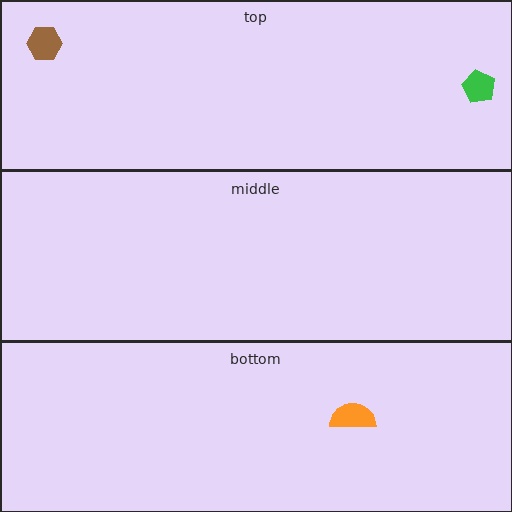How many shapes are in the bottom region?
1.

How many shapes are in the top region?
2.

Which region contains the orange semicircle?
The bottom region.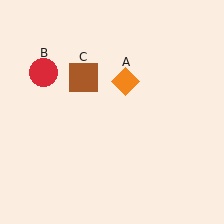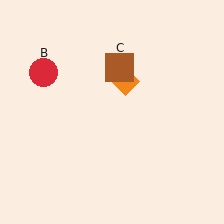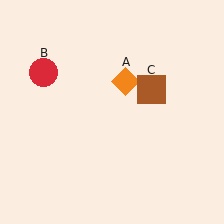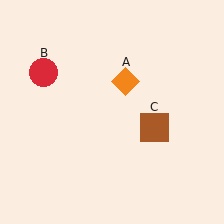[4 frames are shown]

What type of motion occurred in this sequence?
The brown square (object C) rotated clockwise around the center of the scene.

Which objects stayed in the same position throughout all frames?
Orange diamond (object A) and red circle (object B) remained stationary.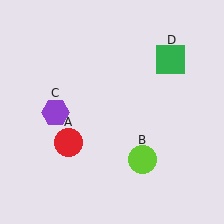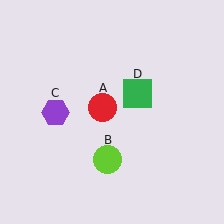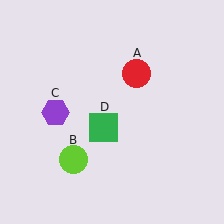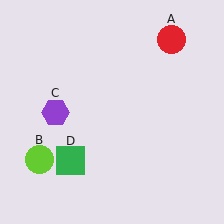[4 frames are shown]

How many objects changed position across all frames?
3 objects changed position: red circle (object A), lime circle (object B), green square (object D).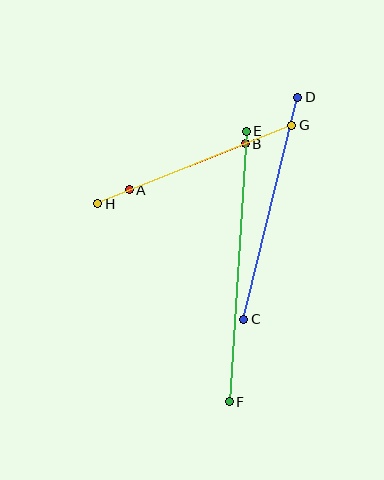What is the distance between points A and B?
The distance is approximately 125 pixels.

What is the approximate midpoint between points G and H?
The midpoint is at approximately (195, 165) pixels.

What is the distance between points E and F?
The distance is approximately 271 pixels.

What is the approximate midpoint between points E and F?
The midpoint is at approximately (238, 267) pixels.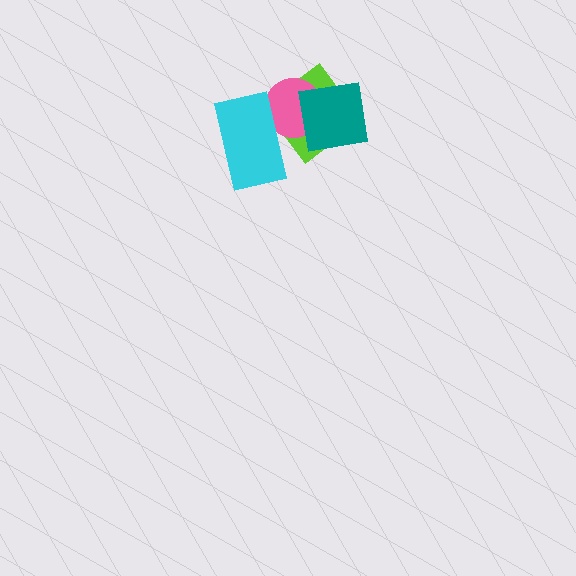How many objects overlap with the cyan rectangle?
2 objects overlap with the cyan rectangle.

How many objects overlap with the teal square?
2 objects overlap with the teal square.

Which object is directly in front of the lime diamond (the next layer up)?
The pink circle is directly in front of the lime diamond.